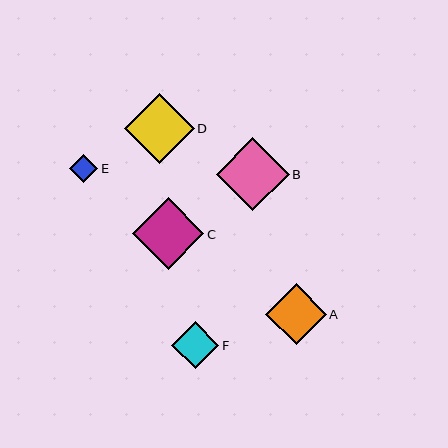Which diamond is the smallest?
Diamond E is the smallest with a size of approximately 28 pixels.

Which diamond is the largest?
Diamond B is the largest with a size of approximately 73 pixels.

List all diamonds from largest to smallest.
From largest to smallest: B, C, D, A, F, E.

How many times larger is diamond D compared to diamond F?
Diamond D is approximately 1.5 times the size of diamond F.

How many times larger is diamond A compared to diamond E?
Diamond A is approximately 2.2 times the size of diamond E.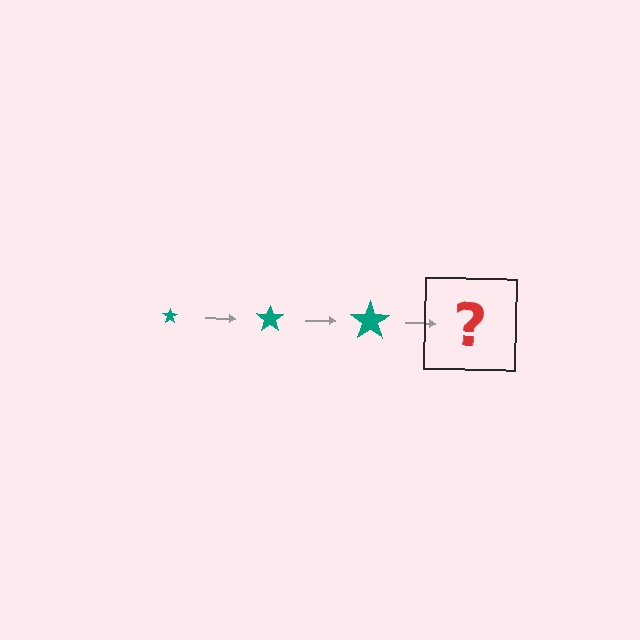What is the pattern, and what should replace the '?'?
The pattern is that the star gets progressively larger each step. The '?' should be a teal star, larger than the previous one.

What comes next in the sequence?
The next element should be a teal star, larger than the previous one.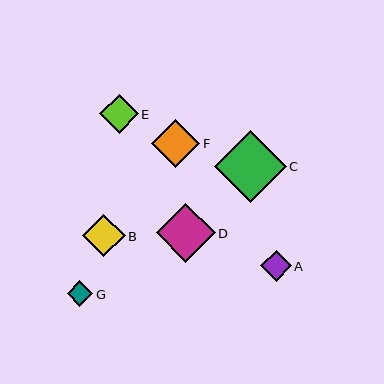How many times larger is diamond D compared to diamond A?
Diamond D is approximately 1.9 times the size of diamond A.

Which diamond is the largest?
Diamond C is the largest with a size of approximately 72 pixels.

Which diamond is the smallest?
Diamond G is the smallest with a size of approximately 26 pixels.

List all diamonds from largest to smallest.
From largest to smallest: C, D, F, B, E, A, G.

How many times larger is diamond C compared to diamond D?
Diamond C is approximately 1.2 times the size of diamond D.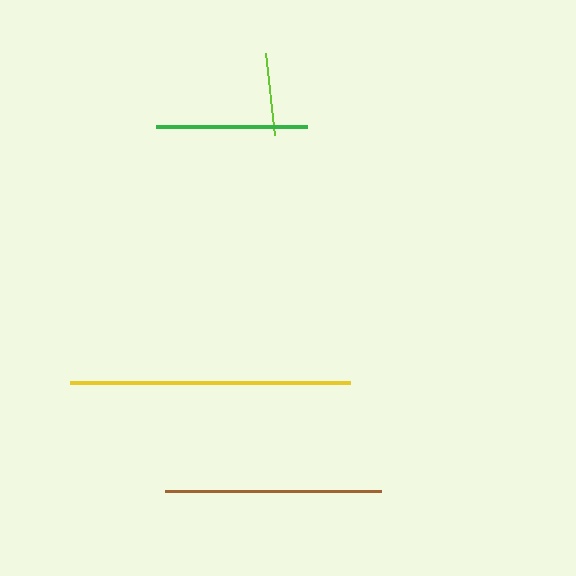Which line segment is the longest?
The yellow line is the longest at approximately 279 pixels.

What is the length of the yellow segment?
The yellow segment is approximately 279 pixels long.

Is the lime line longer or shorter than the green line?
The green line is longer than the lime line.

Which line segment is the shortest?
The lime line is the shortest at approximately 82 pixels.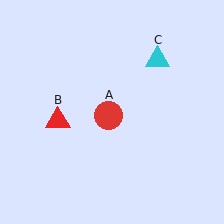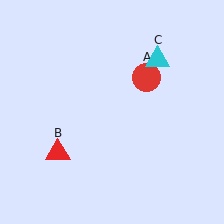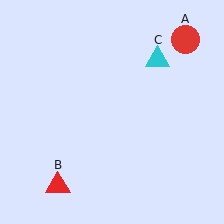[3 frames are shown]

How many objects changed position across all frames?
2 objects changed position: red circle (object A), red triangle (object B).